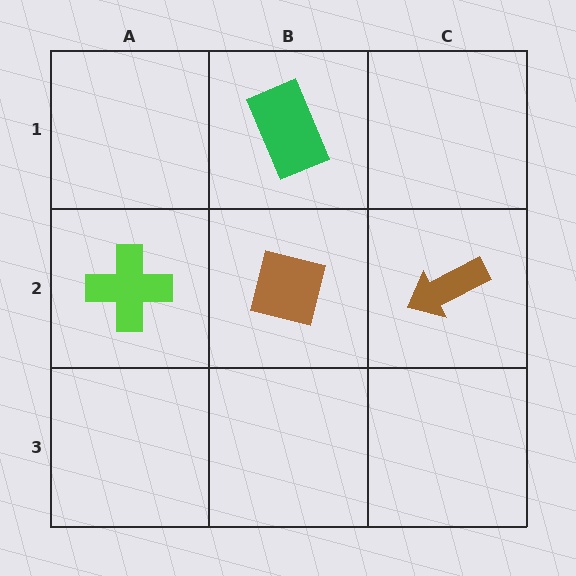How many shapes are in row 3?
0 shapes.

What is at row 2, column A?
A lime cross.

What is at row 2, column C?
A brown arrow.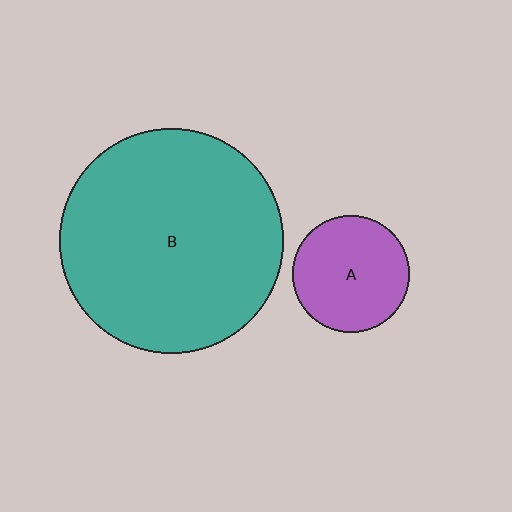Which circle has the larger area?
Circle B (teal).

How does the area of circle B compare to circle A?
Approximately 3.7 times.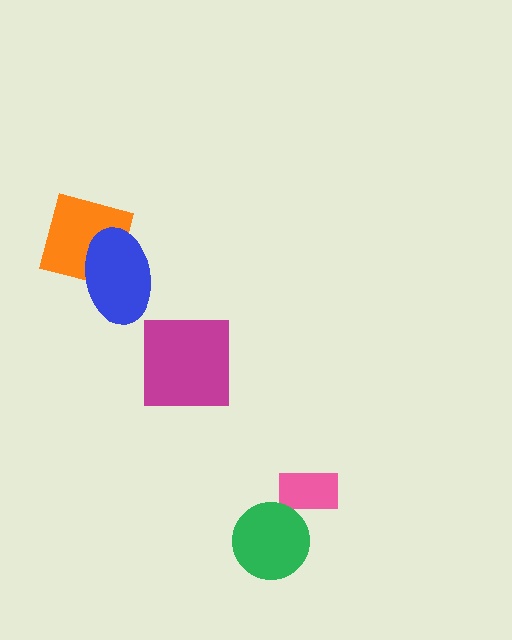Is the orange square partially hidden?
Yes, it is partially covered by another shape.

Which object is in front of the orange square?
The blue ellipse is in front of the orange square.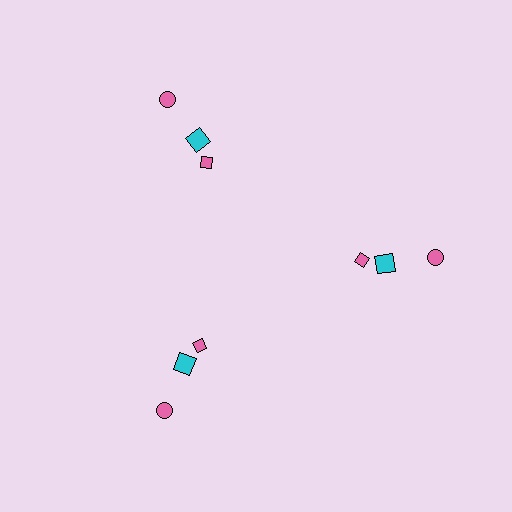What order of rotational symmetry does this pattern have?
This pattern has 3-fold rotational symmetry.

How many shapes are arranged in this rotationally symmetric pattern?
There are 9 shapes, arranged in 3 groups of 3.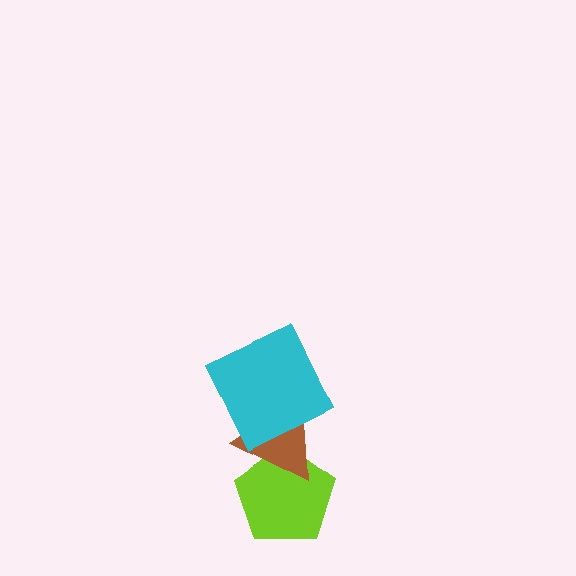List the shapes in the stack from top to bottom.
From top to bottom: the cyan square, the brown triangle, the lime pentagon.